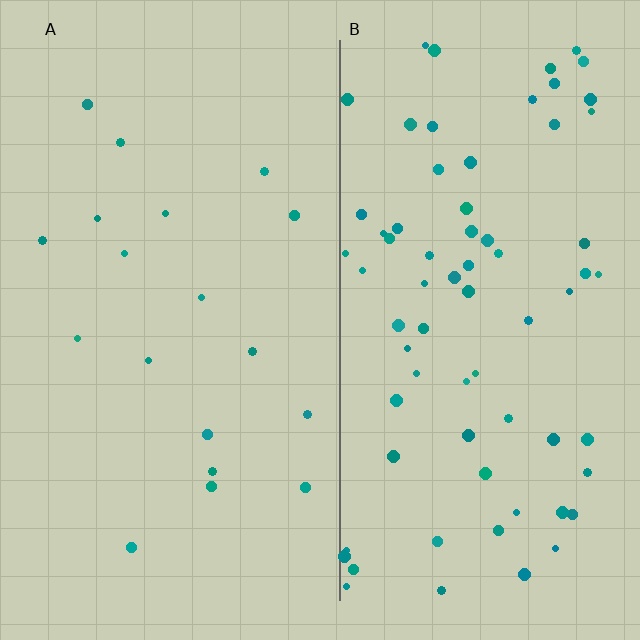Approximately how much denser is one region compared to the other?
Approximately 3.9× — region B over region A.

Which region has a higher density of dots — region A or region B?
B (the right).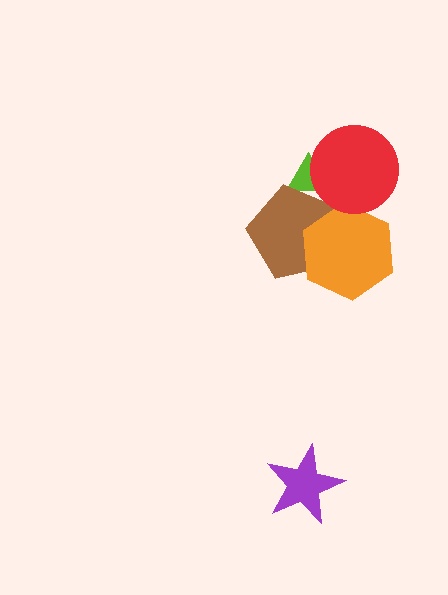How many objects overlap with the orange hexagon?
2 objects overlap with the orange hexagon.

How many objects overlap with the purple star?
0 objects overlap with the purple star.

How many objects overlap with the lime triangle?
2 objects overlap with the lime triangle.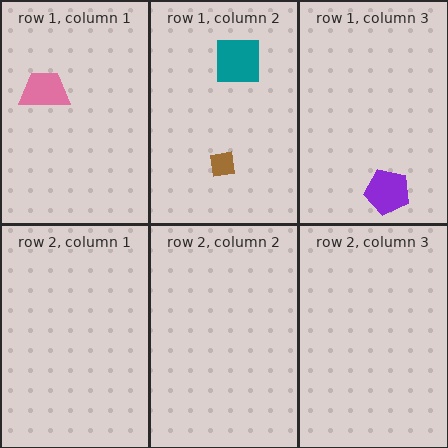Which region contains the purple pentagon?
The row 1, column 3 region.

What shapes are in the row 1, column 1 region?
The pink trapezoid.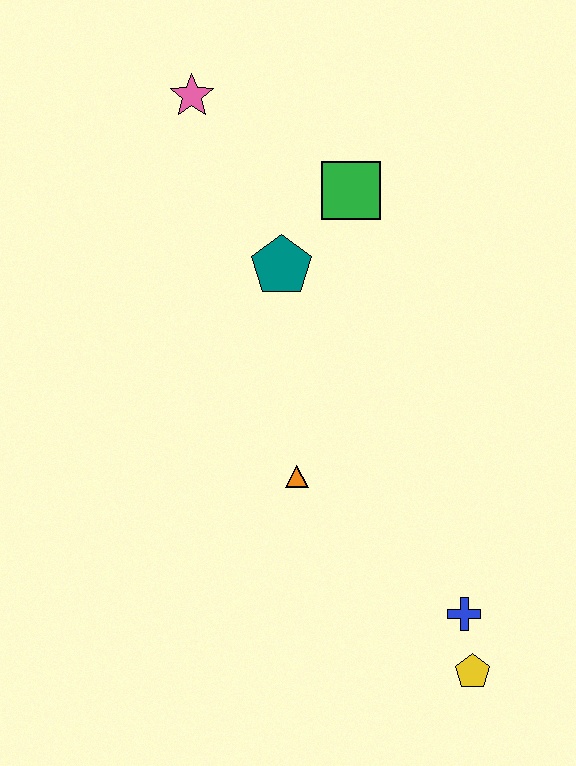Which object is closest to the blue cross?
The yellow pentagon is closest to the blue cross.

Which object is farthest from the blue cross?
The pink star is farthest from the blue cross.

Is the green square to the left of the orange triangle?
No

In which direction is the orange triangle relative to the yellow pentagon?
The orange triangle is above the yellow pentagon.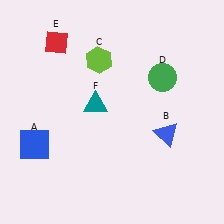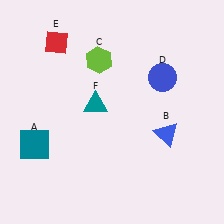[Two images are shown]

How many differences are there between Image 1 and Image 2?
There are 2 differences between the two images.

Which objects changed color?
A changed from blue to teal. D changed from green to blue.